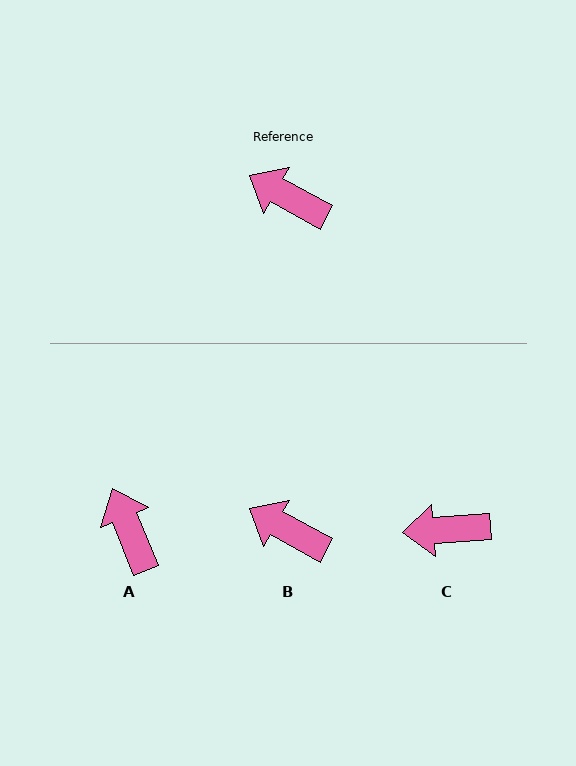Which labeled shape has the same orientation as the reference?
B.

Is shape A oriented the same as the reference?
No, it is off by about 39 degrees.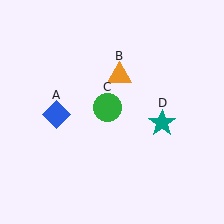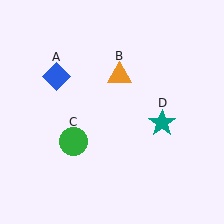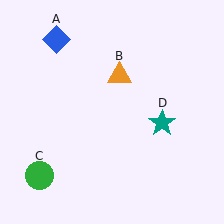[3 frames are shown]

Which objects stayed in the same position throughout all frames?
Orange triangle (object B) and teal star (object D) remained stationary.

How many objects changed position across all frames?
2 objects changed position: blue diamond (object A), green circle (object C).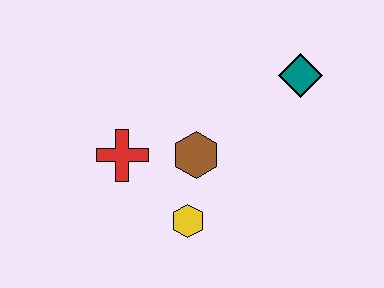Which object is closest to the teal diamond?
The brown hexagon is closest to the teal diamond.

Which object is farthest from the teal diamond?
The red cross is farthest from the teal diamond.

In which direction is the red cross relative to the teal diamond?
The red cross is to the left of the teal diamond.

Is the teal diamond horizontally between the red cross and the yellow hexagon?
No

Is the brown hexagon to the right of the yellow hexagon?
Yes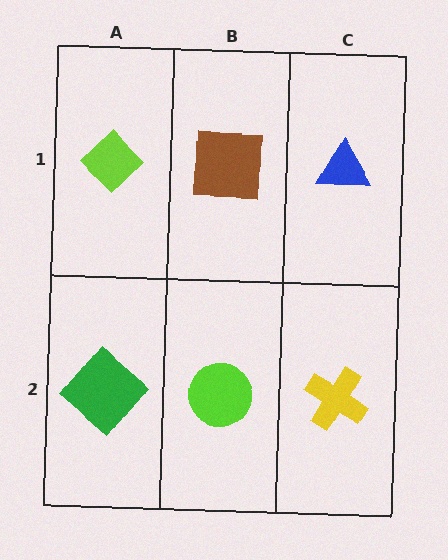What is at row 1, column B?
A brown square.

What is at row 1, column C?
A blue triangle.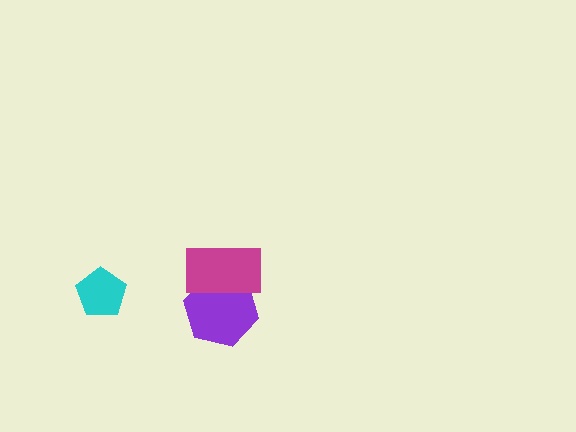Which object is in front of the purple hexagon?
The magenta rectangle is in front of the purple hexagon.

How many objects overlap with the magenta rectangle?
1 object overlaps with the magenta rectangle.